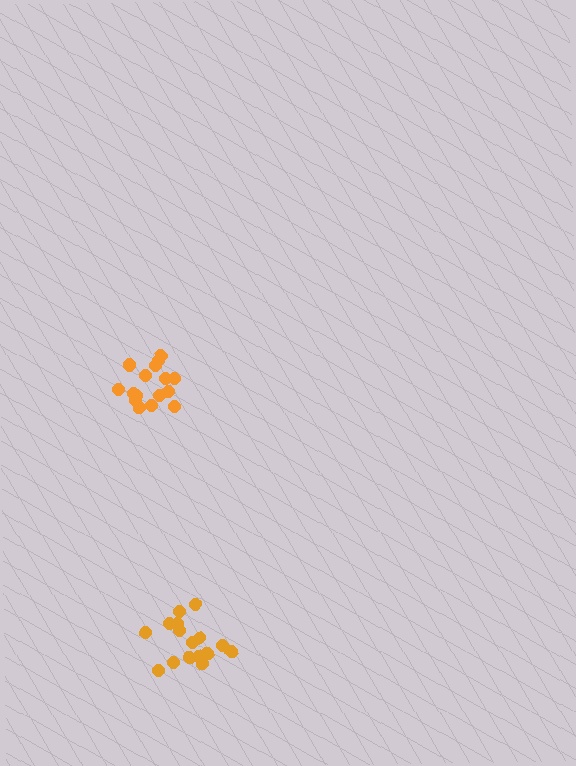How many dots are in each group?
Group 1: 16 dots, Group 2: 16 dots (32 total).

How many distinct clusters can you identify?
There are 2 distinct clusters.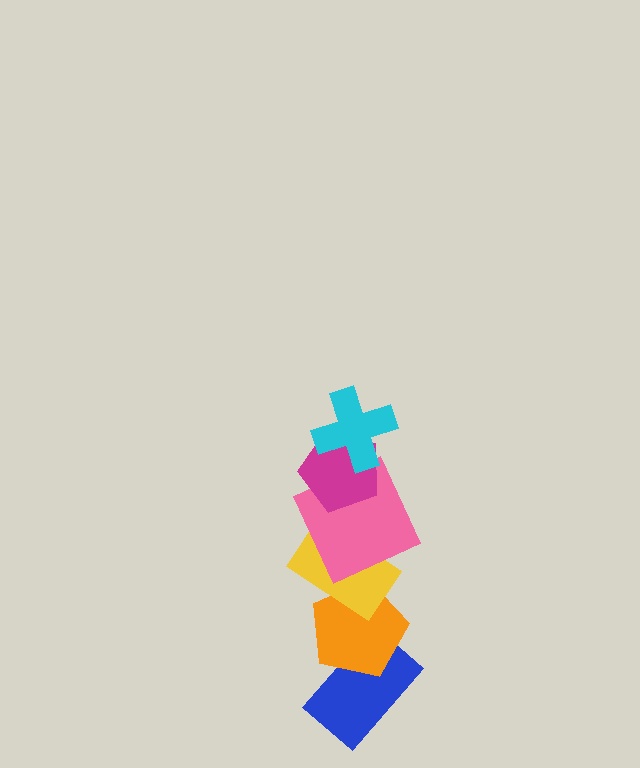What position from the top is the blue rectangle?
The blue rectangle is 6th from the top.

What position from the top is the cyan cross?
The cyan cross is 1st from the top.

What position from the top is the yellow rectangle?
The yellow rectangle is 4th from the top.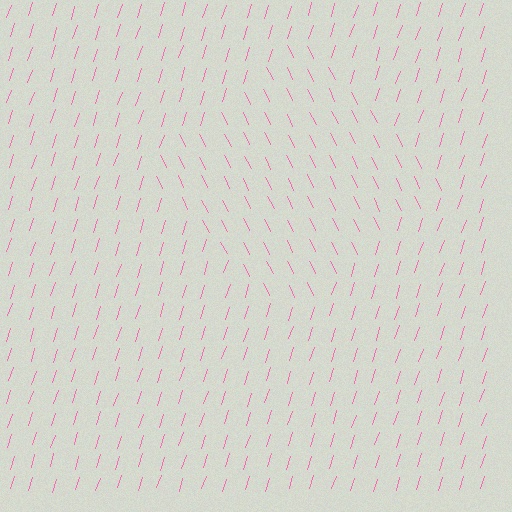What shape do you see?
I see a diamond.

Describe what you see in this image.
The image is filled with small pink line segments. A diamond region in the image has lines oriented differently from the surrounding lines, creating a visible texture boundary.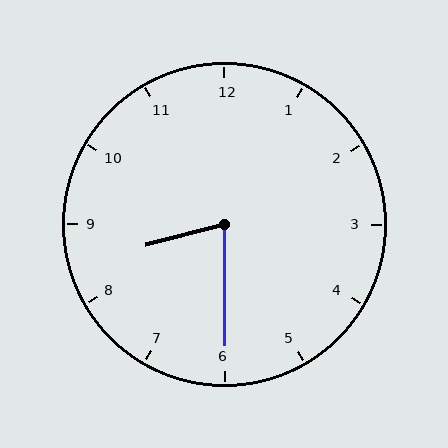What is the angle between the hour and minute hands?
Approximately 75 degrees.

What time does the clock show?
8:30.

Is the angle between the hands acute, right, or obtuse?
It is acute.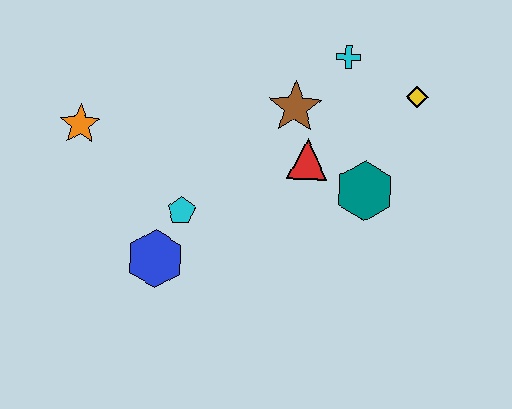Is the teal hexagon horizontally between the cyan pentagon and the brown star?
No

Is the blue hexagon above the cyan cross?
No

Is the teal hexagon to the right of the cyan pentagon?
Yes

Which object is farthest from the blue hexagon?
The yellow diamond is farthest from the blue hexagon.